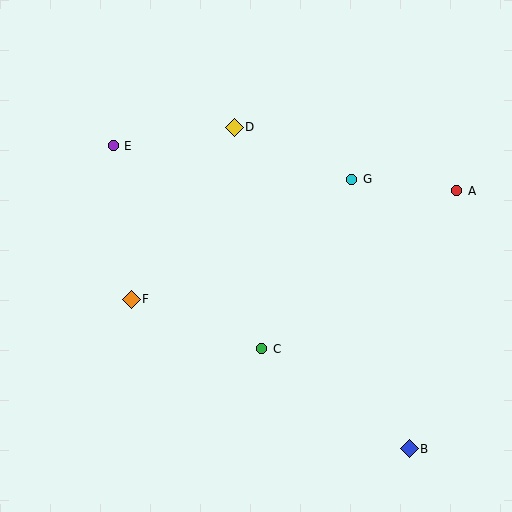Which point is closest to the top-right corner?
Point A is closest to the top-right corner.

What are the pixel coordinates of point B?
Point B is at (409, 449).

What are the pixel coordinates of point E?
Point E is at (113, 146).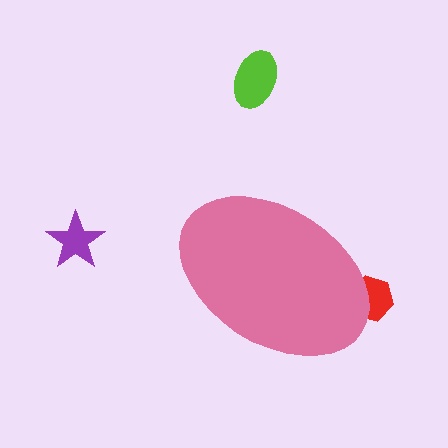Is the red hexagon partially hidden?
Yes, the red hexagon is partially hidden behind the pink ellipse.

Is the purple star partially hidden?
No, the purple star is fully visible.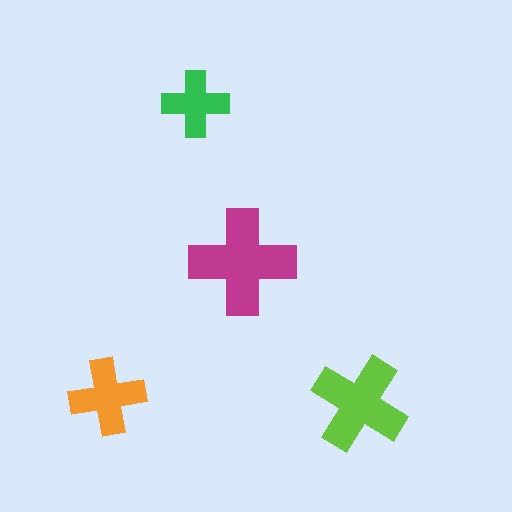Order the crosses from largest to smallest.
the magenta one, the lime one, the orange one, the green one.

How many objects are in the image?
There are 4 objects in the image.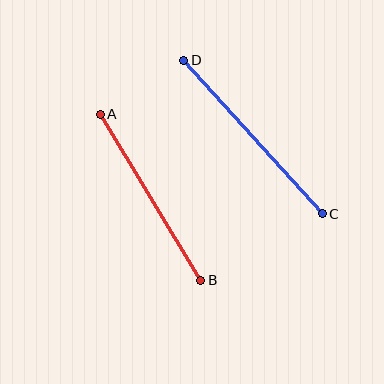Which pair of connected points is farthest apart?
Points C and D are farthest apart.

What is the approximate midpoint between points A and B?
The midpoint is at approximately (150, 197) pixels.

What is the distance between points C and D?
The distance is approximately 207 pixels.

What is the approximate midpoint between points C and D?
The midpoint is at approximately (253, 137) pixels.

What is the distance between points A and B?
The distance is approximately 194 pixels.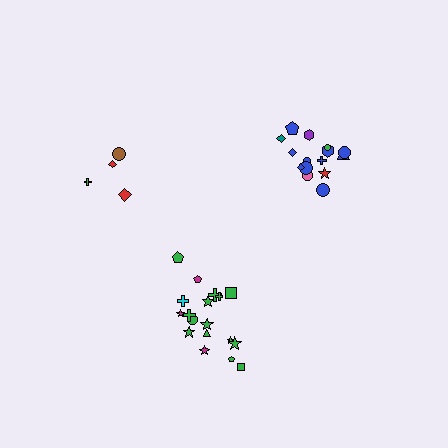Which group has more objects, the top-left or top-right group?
The top-right group.